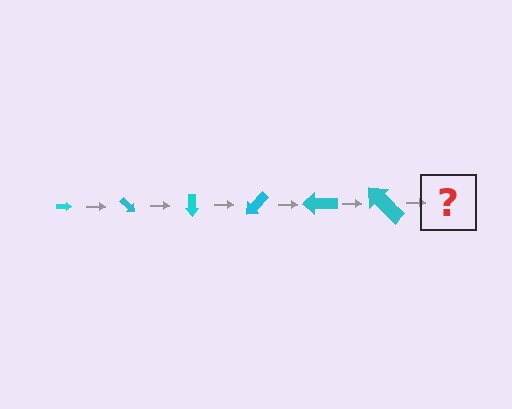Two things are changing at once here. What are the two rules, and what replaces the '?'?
The two rules are that the arrow grows larger each step and it rotates 45 degrees each step. The '?' should be an arrow, larger than the previous one and rotated 270 degrees from the start.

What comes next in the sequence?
The next element should be an arrow, larger than the previous one and rotated 270 degrees from the start.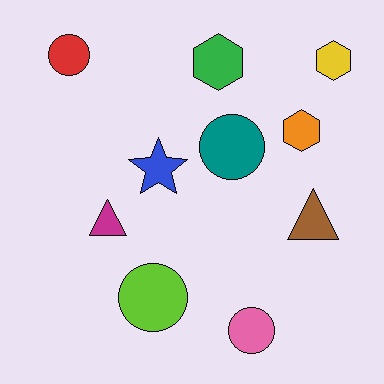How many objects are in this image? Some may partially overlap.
There are 10 objects.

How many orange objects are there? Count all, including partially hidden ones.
There is 1 orange object.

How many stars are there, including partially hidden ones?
There is 1 star.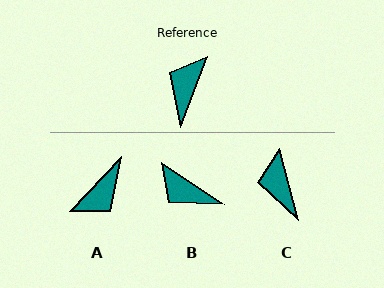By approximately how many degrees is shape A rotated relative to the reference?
Approximately 157 degrees counter-clockwise.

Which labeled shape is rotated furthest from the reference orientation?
A, about 157 degrees away.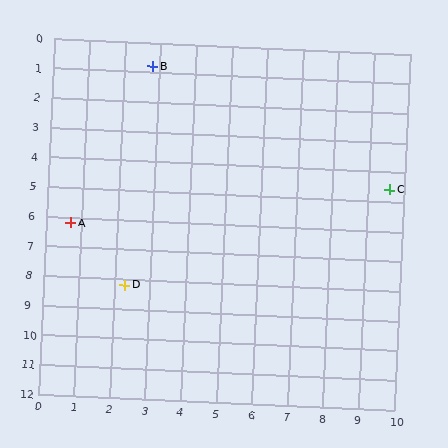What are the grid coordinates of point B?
Point B is at approximately (2.8, 0.8).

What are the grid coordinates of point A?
Point A is at approximately (0.7, 6.2).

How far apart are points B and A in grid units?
Points B and A are about 5.8 grid units apart.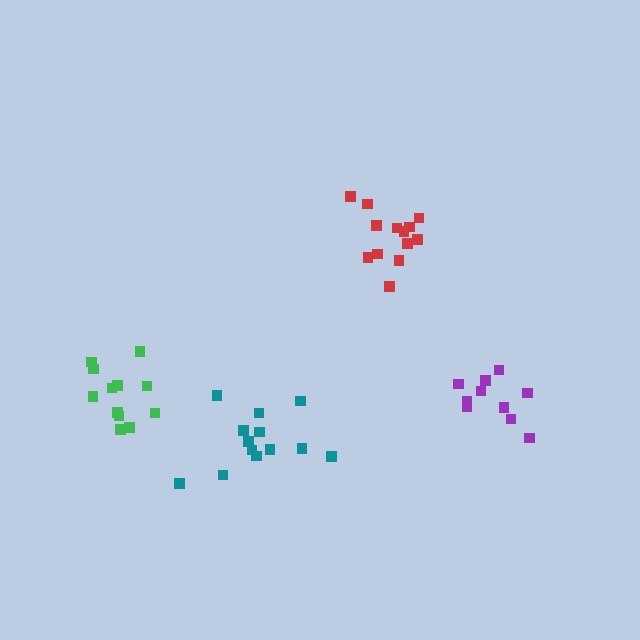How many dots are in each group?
Group 1: 10 dots, Group 2: 12 dots, Group 3: 13 dots, Group 4: 13 dots (48 total).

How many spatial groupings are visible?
There are 4 spatial groupings.